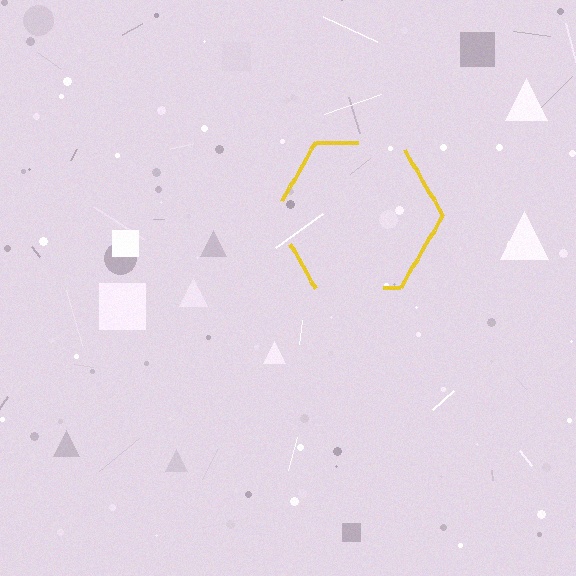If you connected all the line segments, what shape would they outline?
They would outline a hexagon.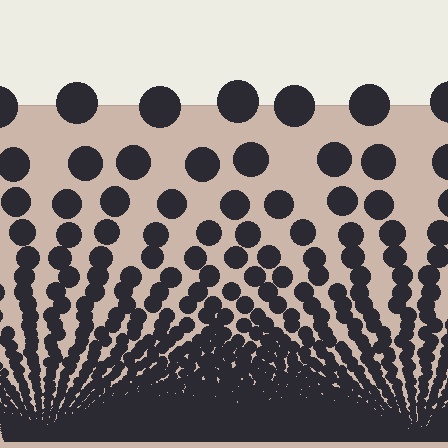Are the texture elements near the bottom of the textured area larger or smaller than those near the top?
Smaller. The gradient is inverted — elements near the bottom are smaller and denser.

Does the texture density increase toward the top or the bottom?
Density increases toward the bottom.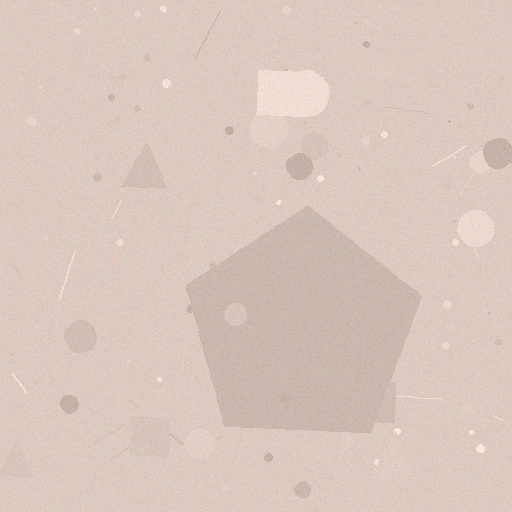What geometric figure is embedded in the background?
A pentagon is embedded in the background.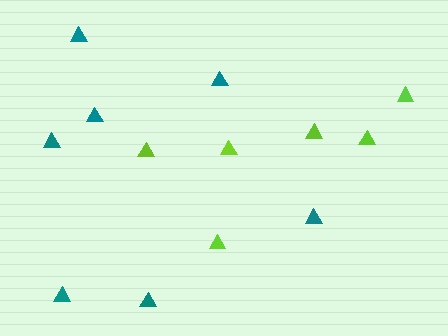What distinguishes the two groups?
There are 2 groups: one group of teal triangles (7) and one group of lime triangles (6).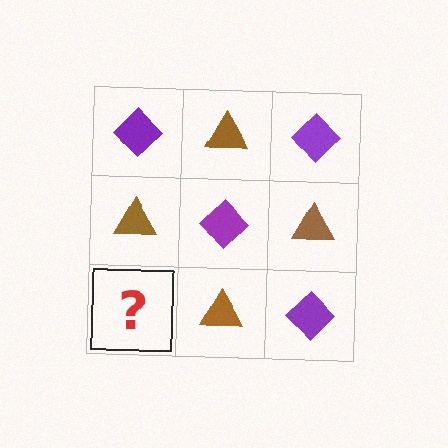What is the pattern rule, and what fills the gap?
The rule is that it alternates purple diamond and brown triangle in a checkerboard pattern. The gap should be filled with a purple diamond.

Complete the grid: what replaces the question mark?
The question mark should be replaced with a purple diamond.